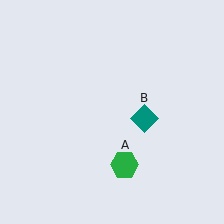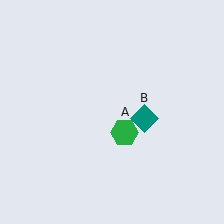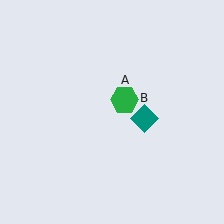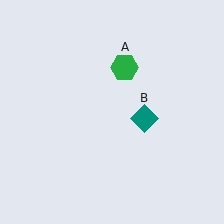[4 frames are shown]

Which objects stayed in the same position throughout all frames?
Teal diamond (object B) remained stationary.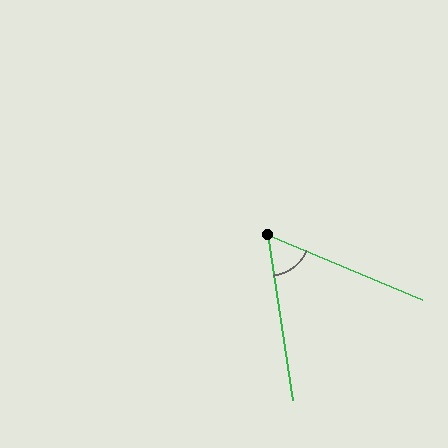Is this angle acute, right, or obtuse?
It is acute.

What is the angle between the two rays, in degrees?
Approximately 59 degrees.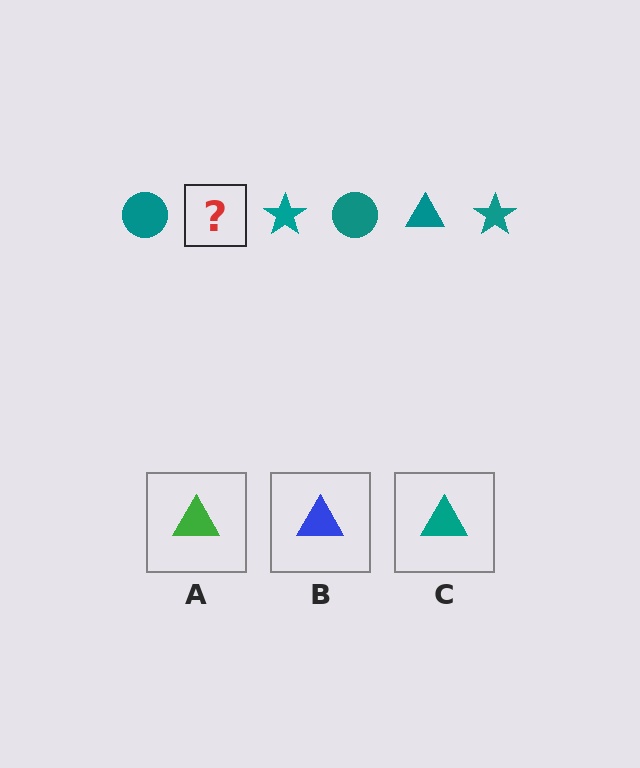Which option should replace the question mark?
Option C.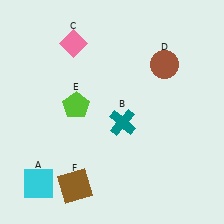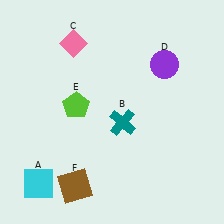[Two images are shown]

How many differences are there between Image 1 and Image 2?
There is 1 difference between the two images.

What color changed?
The circle (D) changed from brown in Image 1 to purple in Image 2.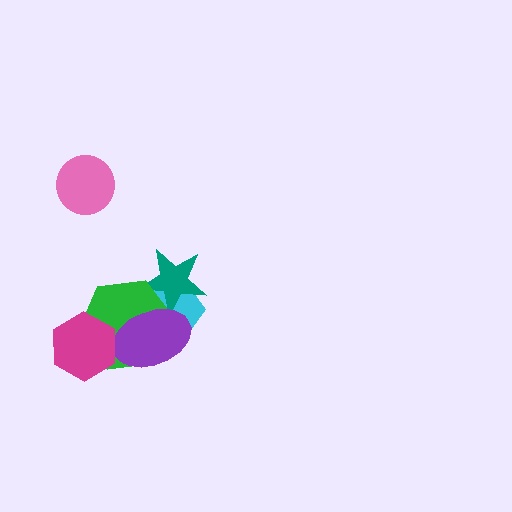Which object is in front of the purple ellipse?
The magenta hexagon is in front of the purple ellipse.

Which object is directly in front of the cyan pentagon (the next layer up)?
The teal star is directly in front of the cyan pentagon.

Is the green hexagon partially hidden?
Yes, it is partially covered by another shape.